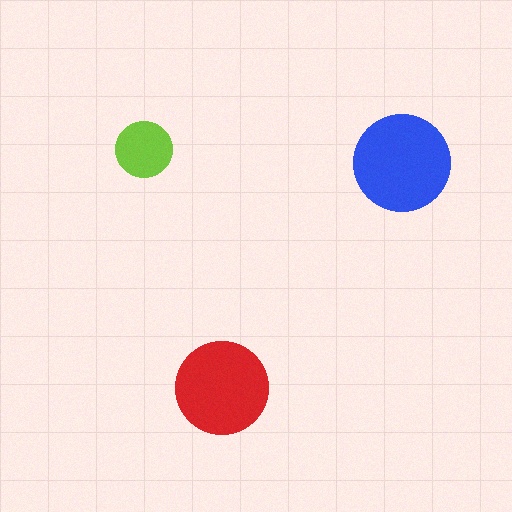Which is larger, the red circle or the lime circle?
The red one.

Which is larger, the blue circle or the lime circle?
The blue one.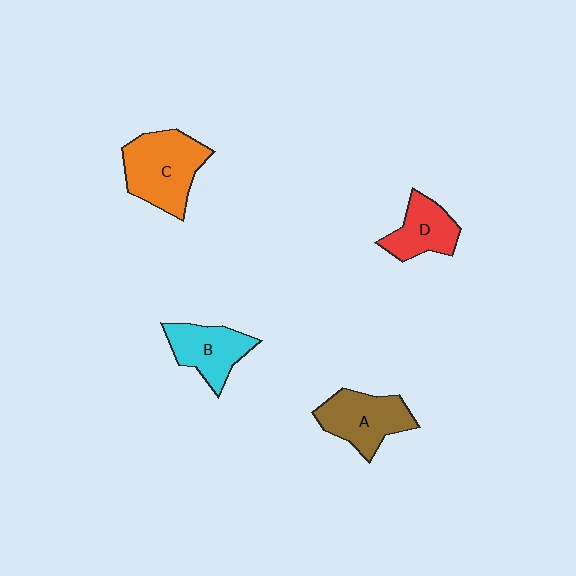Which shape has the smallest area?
Shape D (red).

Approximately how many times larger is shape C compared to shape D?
Approximately 1.6 times.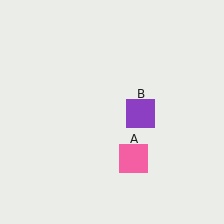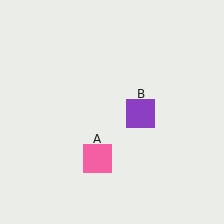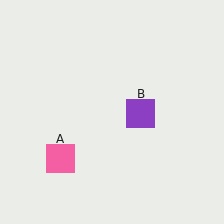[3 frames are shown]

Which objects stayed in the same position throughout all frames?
Purple square (object B) remained stationary.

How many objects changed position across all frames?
1 object changed position: pink square (object A).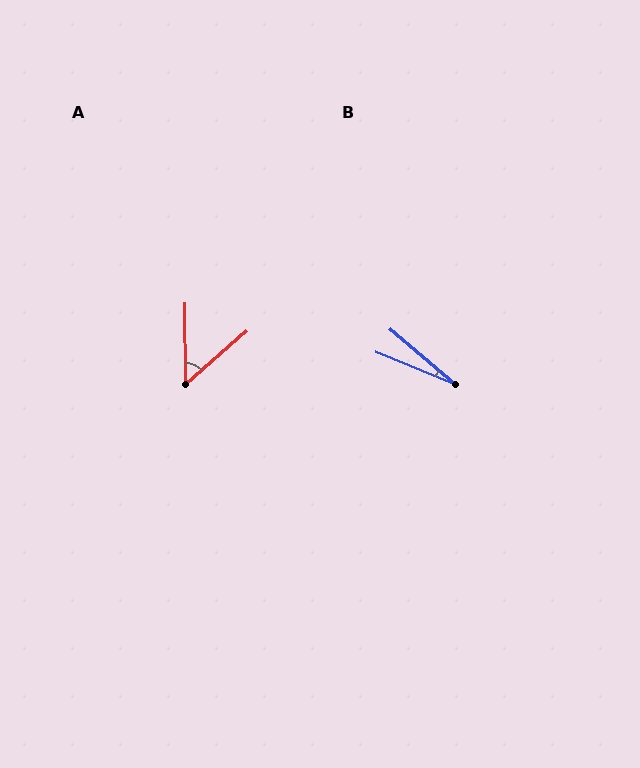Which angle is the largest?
A, at approximately 49 degrees.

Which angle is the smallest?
B, at approximately 18 degrees.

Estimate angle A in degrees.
Approximately 49 degrees.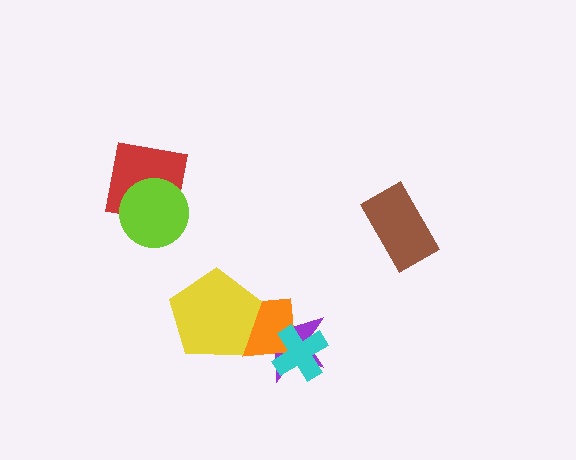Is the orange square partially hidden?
Yes, it is partially covered by another shape.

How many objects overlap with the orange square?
3 objects overlap with the orange square.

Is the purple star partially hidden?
Yes, it is partially covered by another shape.